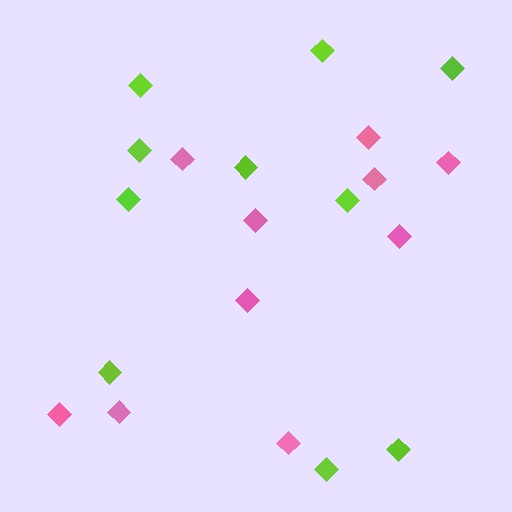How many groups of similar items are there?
There are 2 groups: one group of lime diamonds (10) and one group of pink diamonds (10).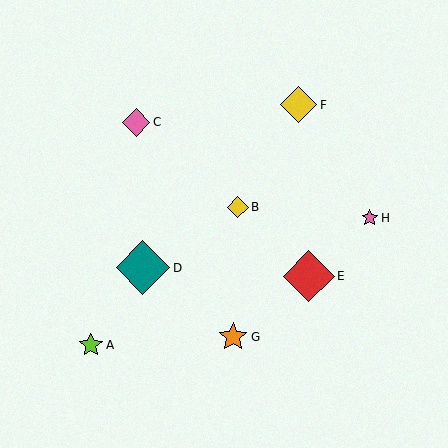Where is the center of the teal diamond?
The center of the teal diamond is at (143, 268).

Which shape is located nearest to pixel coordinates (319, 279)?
The red diamond (labeled E) at (309, 276) is nearest to that location.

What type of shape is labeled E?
Shape E is a red diamond.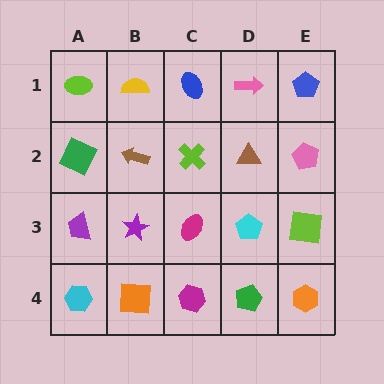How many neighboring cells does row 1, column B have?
3.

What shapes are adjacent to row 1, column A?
A green square (row 2, column A), a yellow semicircle (row 1, column B).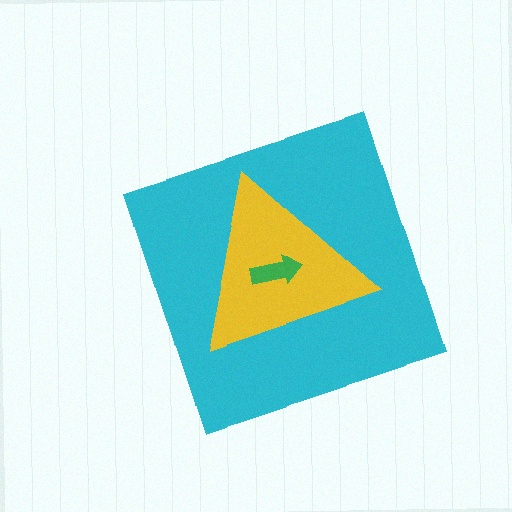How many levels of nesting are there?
3.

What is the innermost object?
The green arrow.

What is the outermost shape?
The cyan diamond.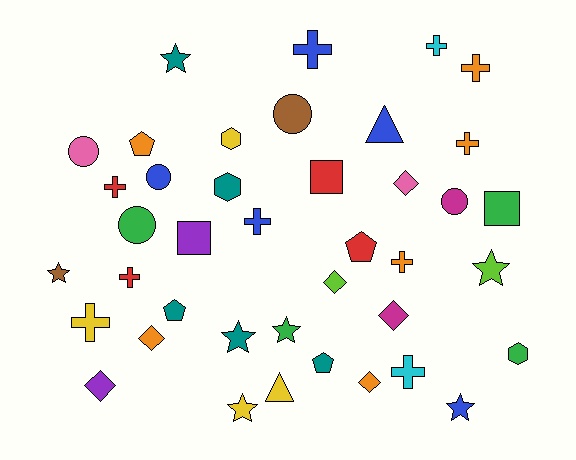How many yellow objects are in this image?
There are 4 yellow objects.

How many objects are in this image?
There are 40 objects.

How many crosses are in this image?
There are 10 crosses.